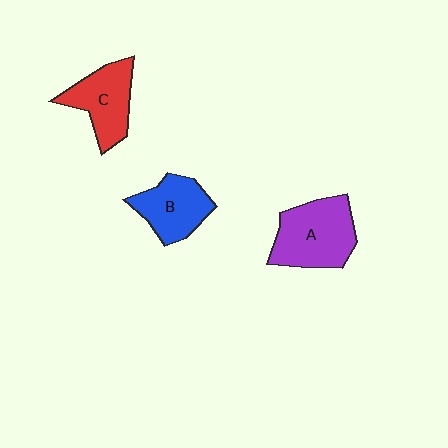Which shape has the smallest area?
Shape B (blue).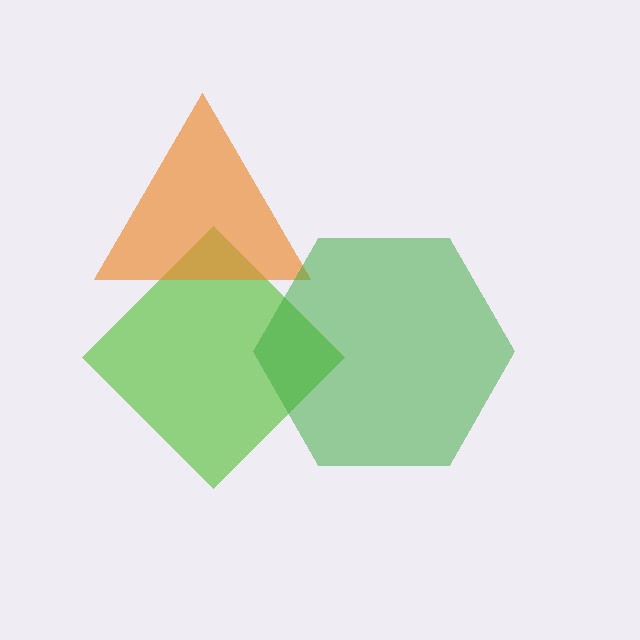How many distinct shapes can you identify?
There are 3 distinct shapes: a lime diamond, an orange triangle, a green hexagon.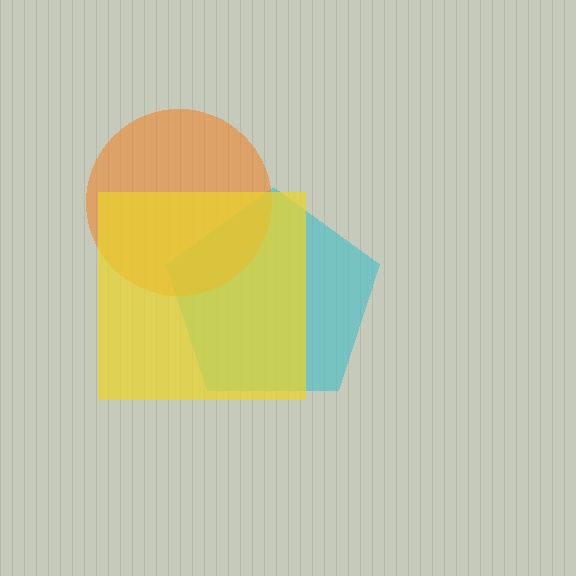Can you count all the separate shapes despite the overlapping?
Yes, there are 3 separate shapes.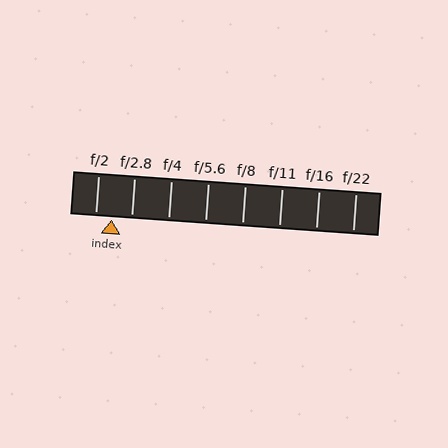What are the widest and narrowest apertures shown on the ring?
The widest aperture shown is f/2 and the narrowest is f/22.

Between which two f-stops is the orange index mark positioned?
The index mark is between f/2 and f/2.8.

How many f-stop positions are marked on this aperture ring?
There are 8 f-stop positions marked.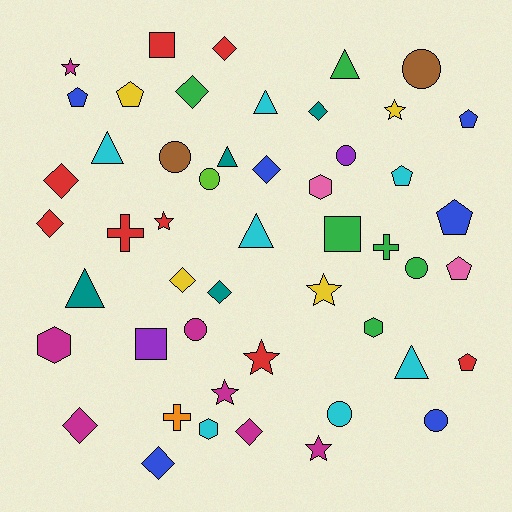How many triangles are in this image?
There are 7 triangles.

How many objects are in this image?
There are 50 objects.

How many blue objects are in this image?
There are 6 blue objects.